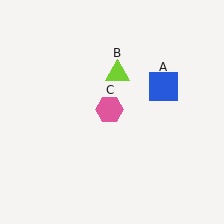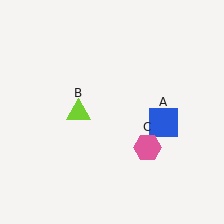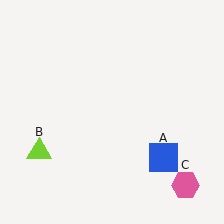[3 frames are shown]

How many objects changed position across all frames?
3 objects changed position: blue square (object A), lime triangle (object B), pink hexagon (object C).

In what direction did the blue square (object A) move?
The blue square (object A) moved down.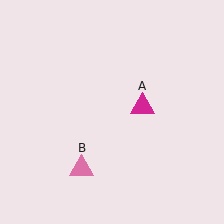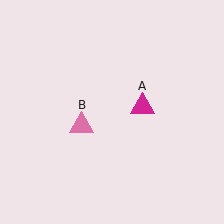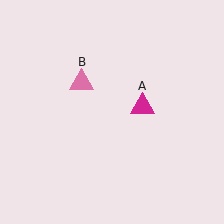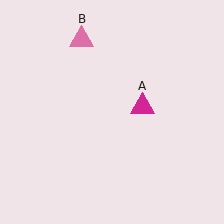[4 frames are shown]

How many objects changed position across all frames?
1 object changed position: pink triangle (object B).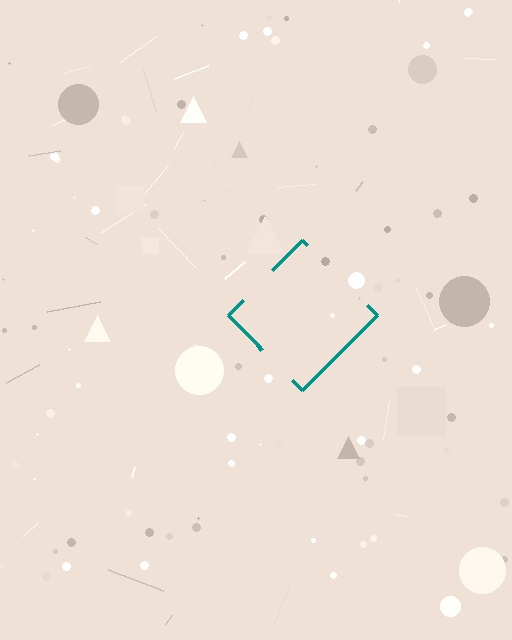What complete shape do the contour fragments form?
The contour fragments form a diamond.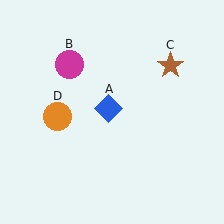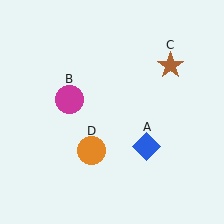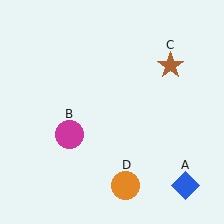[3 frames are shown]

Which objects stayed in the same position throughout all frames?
Brown star (object C) remained stationary.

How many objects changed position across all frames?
3 objects changed position: blue diamond (object A), magenta circle (object B), orange circle (object D).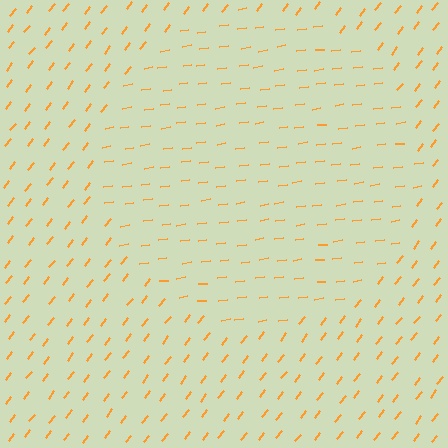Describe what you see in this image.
The image is filled with small orange line segments. A circle region in the image has lines oriented differently from the surrounding lines, creating a visible texture boundary.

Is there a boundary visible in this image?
Yes, there is a texture boundary formed by a change in line orientation.